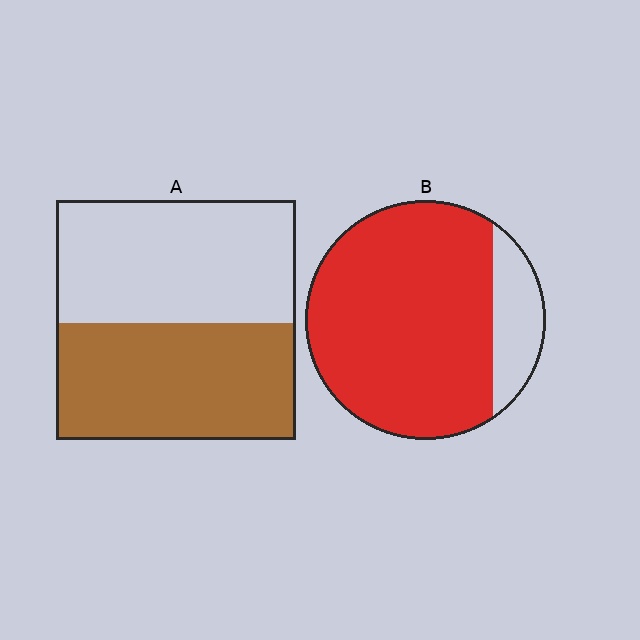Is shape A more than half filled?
Roughly half.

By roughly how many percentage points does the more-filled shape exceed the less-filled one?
By roughly 35 percentage points (B over A).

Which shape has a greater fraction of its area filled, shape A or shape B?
Shape B.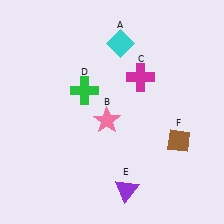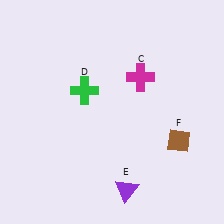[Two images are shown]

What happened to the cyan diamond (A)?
The cyan diamond (A) was removed in Image 2. It was in the top-right area of Image 1.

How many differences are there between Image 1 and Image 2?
There are 2 differences between the two images.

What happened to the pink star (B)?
The pink star (B) was removed in Image 2. It was in the bottom-left area of Image 1.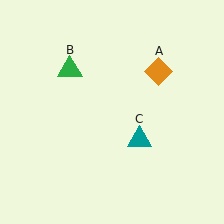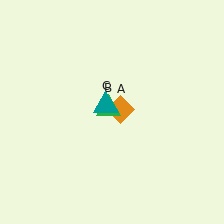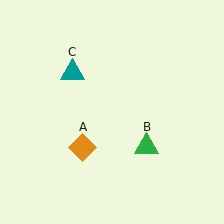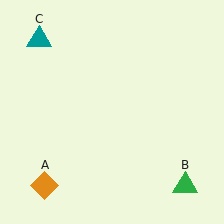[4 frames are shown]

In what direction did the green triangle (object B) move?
The green triangle (object B) moved down and to the right.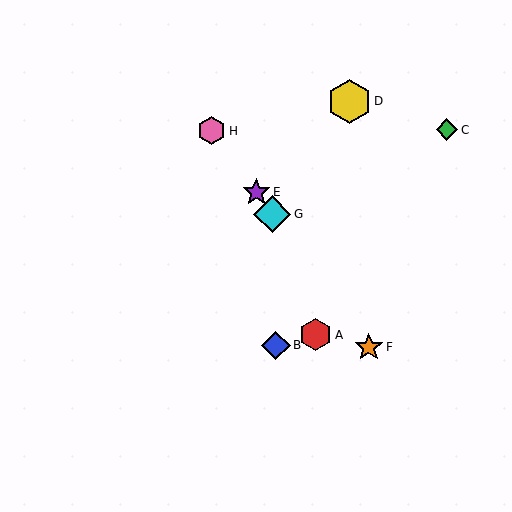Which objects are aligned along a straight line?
Objects E, F, G, H are aligned along a straight line.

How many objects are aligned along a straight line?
4 objects (E, F, G, H) are aligned along a straight line.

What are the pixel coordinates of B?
Object B is at (276, 345).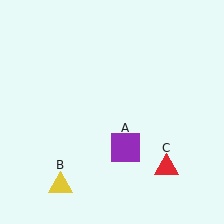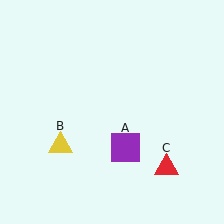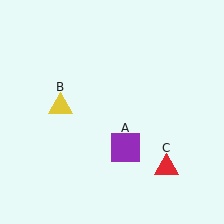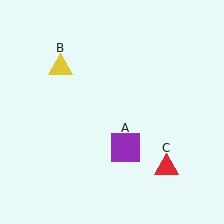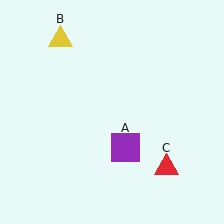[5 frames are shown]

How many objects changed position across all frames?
1 object changed position: yellow triangle (object B).